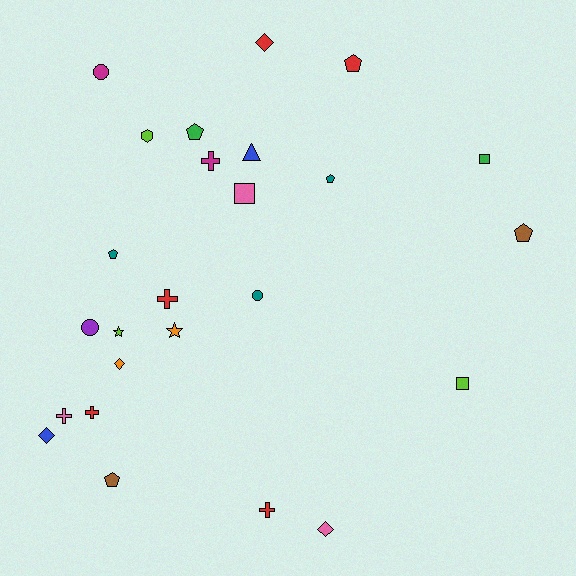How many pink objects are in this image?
There are 3 pink objects.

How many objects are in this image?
There are 25 objects.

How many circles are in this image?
There are 3 circles.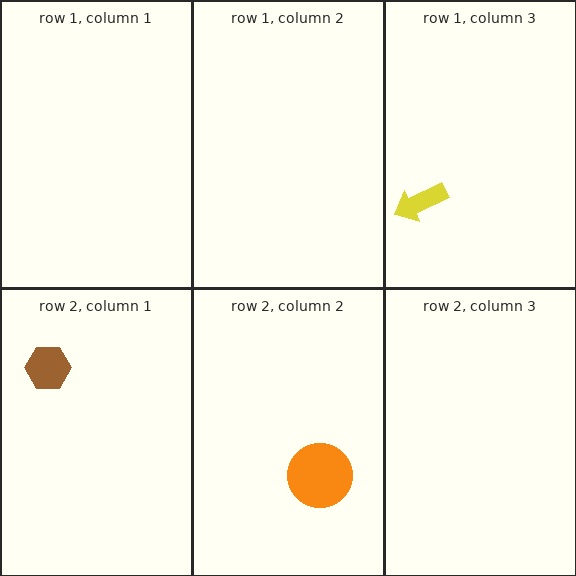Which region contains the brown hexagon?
The row 2, column 1 region.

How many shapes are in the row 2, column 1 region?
1.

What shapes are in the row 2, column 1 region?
The brown hexagon.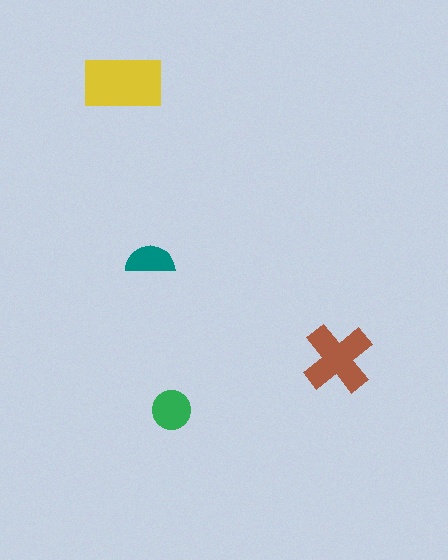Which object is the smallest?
The teal semicircle.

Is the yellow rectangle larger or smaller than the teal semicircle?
Larger.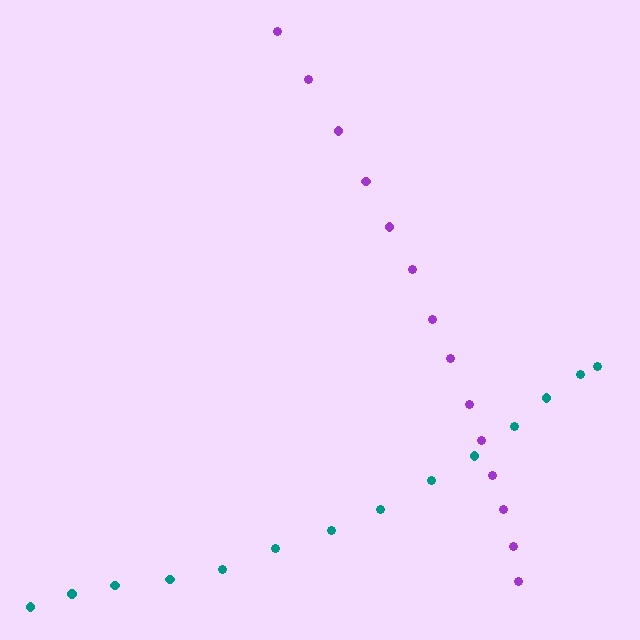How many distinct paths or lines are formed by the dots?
There are 2 distinct paths.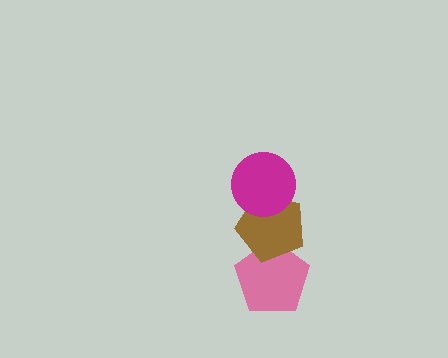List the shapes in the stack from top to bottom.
From top to bottom: the magenta circle, the brown pentagon, the pink pentagon.